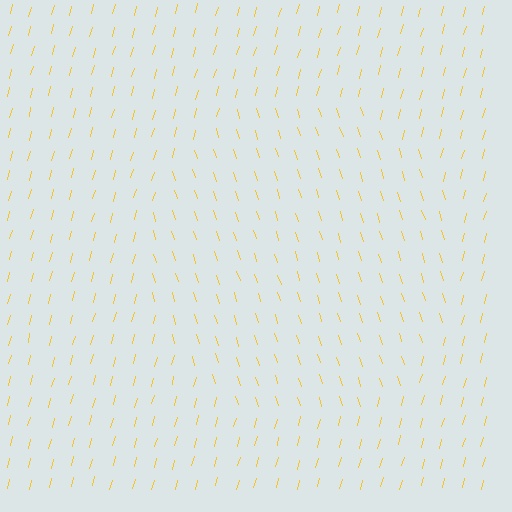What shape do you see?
I see a circle.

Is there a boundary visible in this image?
Yes, there is a texture boundary formed by a change in line orientation.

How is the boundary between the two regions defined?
The boundary is defined purely by a change in line orientation (approximately 33 degrees difference). All lines are the same color and thickness.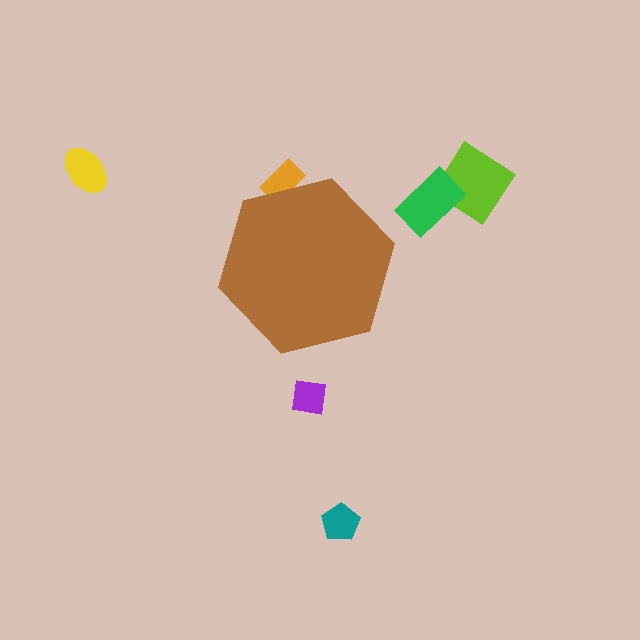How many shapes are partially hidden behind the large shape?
1 shape is partially hidden.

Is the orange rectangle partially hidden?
Yes, the orange rectangle is partially hidden behind the brown hexagon.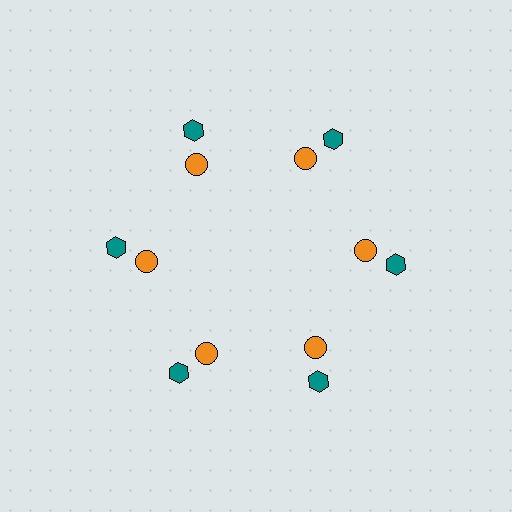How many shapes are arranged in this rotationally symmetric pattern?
There are 12 shapes, arranged in 6 groups of 2.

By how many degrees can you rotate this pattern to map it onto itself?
The pattern maps onto itself every 60 degrees of rotation.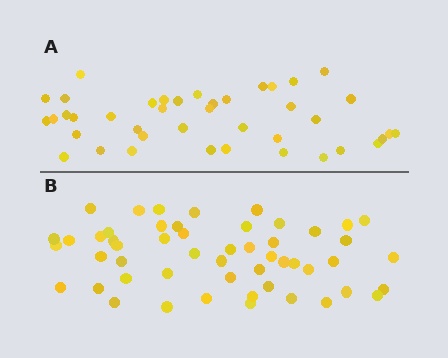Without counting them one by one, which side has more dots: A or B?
Region B (the bottom region) has more dots.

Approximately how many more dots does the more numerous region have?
Region B has roughly 12 or so more dots than region A.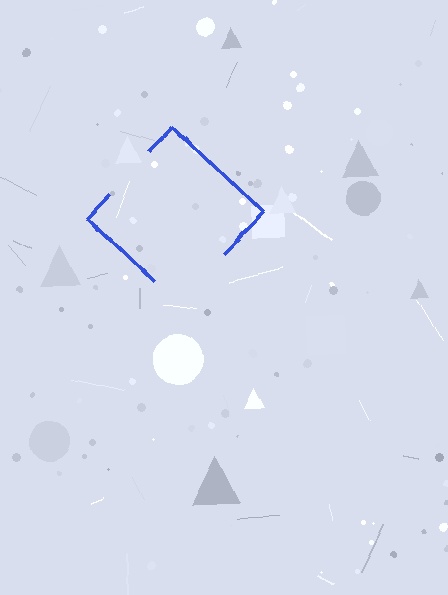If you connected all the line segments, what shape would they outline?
They would outline a diamond.